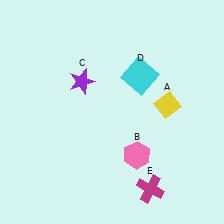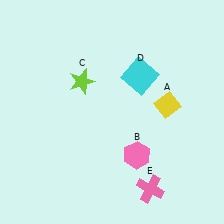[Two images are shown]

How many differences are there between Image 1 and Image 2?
There are 2 differences between the two images.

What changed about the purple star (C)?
In Image 1, C is purple. In Image 2, it changed to lime.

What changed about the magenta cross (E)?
In Image 1, E is magenta. In Image 2, it changed to pink.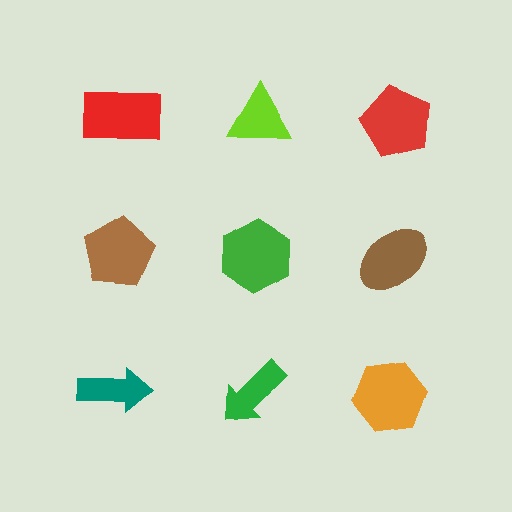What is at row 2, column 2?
A green hexagon.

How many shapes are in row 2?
3 shapes.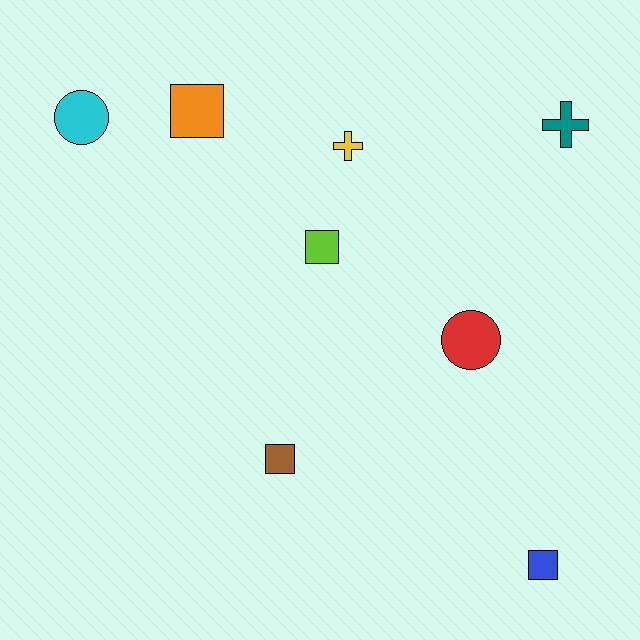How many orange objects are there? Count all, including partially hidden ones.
There is 1 orange object.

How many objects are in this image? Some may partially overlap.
There are 8 objects.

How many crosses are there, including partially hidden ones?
There are 2 crosses.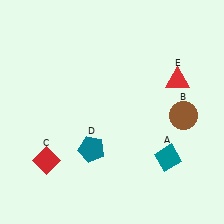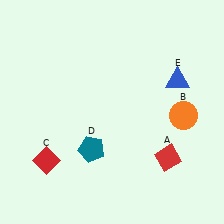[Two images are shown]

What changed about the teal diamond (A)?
In Image 1, A is teal. In Image 2, it changed to red.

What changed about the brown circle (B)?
In Image 1, B is brown. In Image 2, it changed to orange.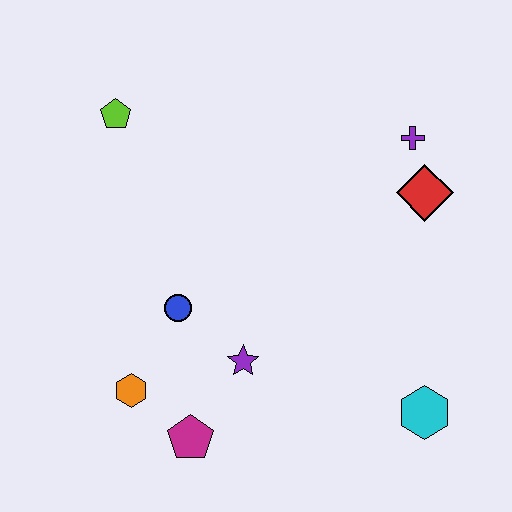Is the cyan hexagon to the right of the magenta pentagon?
Yes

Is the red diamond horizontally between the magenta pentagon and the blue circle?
No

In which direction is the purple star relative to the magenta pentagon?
The purple star is above the magenta pentagon.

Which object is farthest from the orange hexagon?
The purple cross is farthest from the orange hexagon.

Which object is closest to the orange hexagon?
The magenta pentagon is closest to the orange hexagon.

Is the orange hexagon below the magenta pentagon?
No